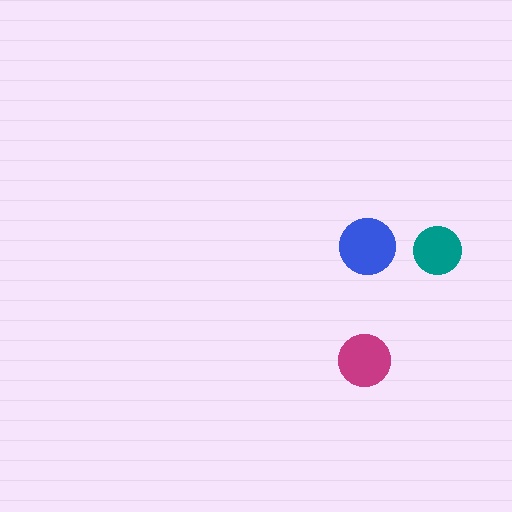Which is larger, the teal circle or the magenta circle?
The magenta one.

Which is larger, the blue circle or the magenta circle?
The blue one.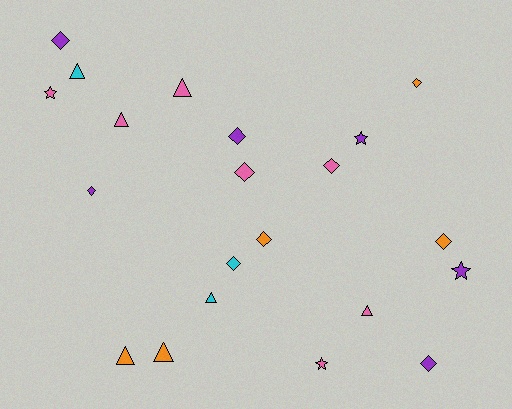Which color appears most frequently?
Pink, with 7 objects.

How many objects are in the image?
There are 21 objects.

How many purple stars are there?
There are 2 purple stars.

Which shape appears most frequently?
Diamond, with 10 objects.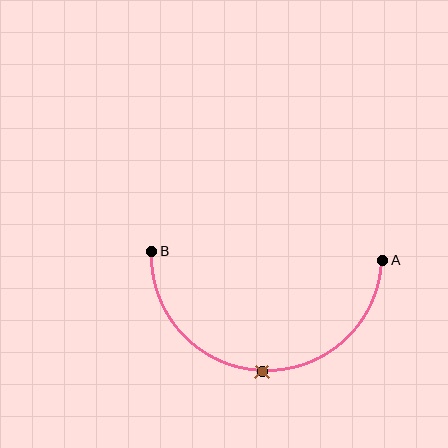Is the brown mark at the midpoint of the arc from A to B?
Yes. The brown mark lies on the arc at equal arc-length from both A and B — it is the arc midpoint.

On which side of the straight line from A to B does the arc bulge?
The arc bulges below the straight line connecting A and B.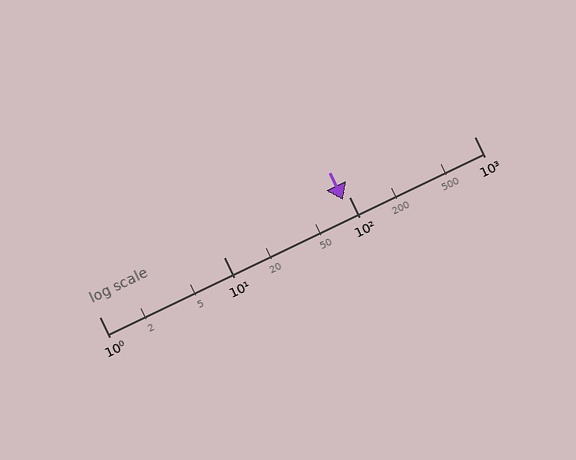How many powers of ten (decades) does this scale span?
The scale spans 3 decades, from 1 to 1000.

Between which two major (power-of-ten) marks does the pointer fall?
The pointer is between 10 and 100.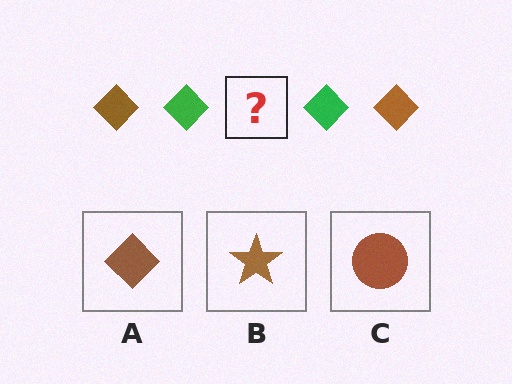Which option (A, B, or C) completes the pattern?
A.